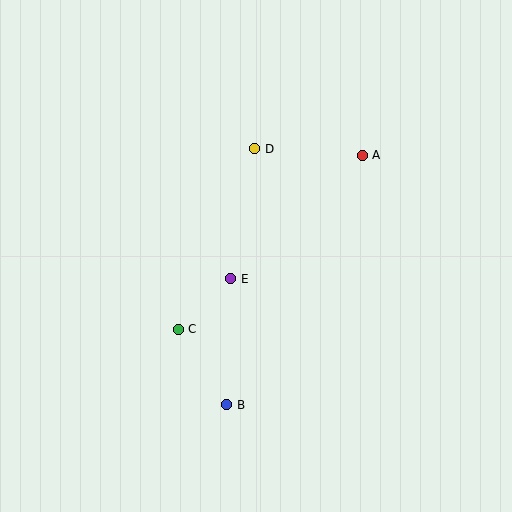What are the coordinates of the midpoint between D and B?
The midpoint between D and B is at (241, 277).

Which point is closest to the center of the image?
Point E at (231, 279) is closest to the center.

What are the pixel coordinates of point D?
Point D is at (255, 149).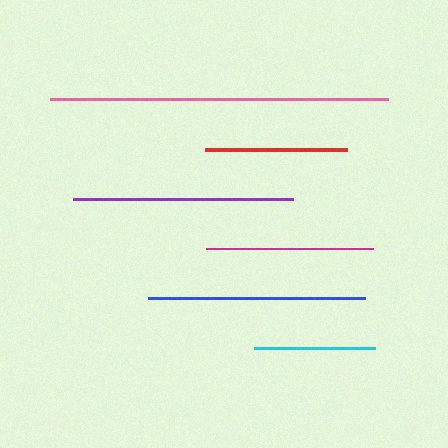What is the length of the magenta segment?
The magenta segment is approximately 167 pixels long.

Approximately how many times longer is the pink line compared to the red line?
The pink line is approximately 2.4 times the length of the red line.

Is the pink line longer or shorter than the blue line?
The pink line is longer than the blue line.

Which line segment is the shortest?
The cyan line is the shortest at approximately 121 pixels.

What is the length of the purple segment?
The purple segment is approximately 220 pixels long.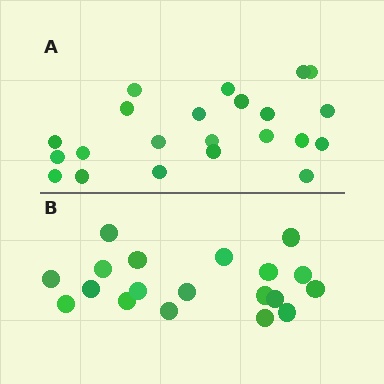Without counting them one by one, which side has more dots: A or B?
Region A (the top region) has more dots.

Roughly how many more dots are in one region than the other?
Region A has just a few more — roughly 2 or 3 more dots than region B.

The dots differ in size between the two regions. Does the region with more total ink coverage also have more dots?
No. Region B has more total ink coverage because its dots are larger, but region A actually contains more individual dots. Total area can be misleading — the number of items is what matters here.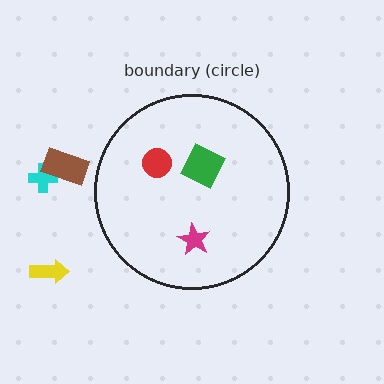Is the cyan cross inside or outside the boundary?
Outside.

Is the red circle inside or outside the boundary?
Inside.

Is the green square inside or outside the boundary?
Inside.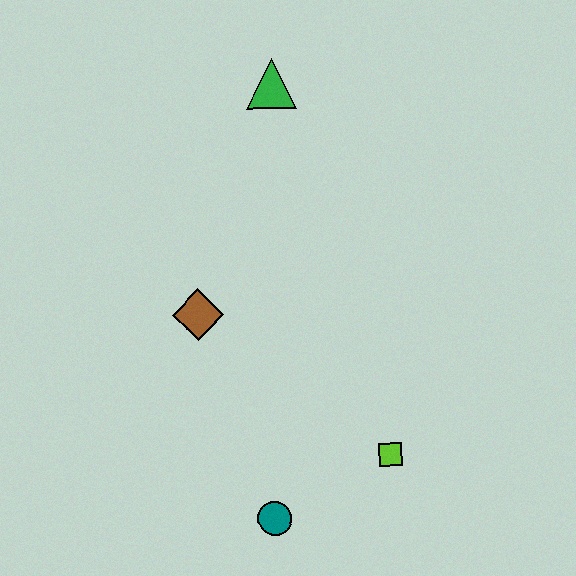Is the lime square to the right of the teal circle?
Yes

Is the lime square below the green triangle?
Yes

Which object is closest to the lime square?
The teal circle is closest to the lime square.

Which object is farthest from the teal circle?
The green triangle is farthest from the teal circle.